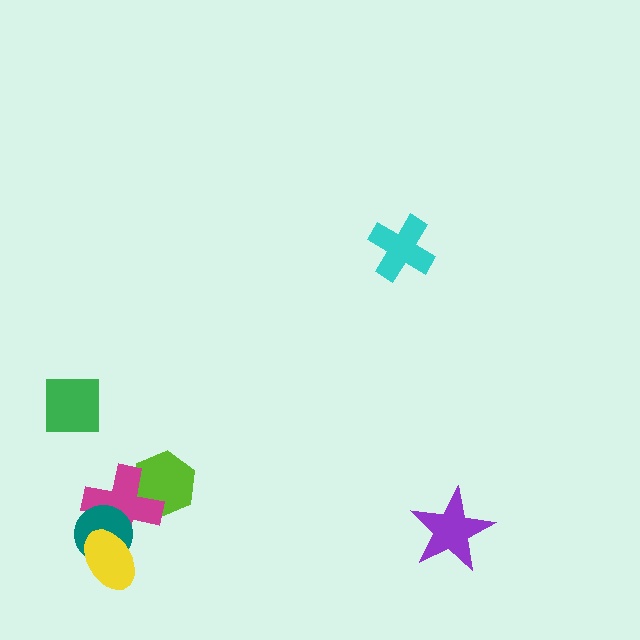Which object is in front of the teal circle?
The yellow ellipse is in front of the teal circle.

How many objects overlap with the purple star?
0 objects overlap with the purple star.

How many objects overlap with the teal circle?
2 objects overlap with the teal circle.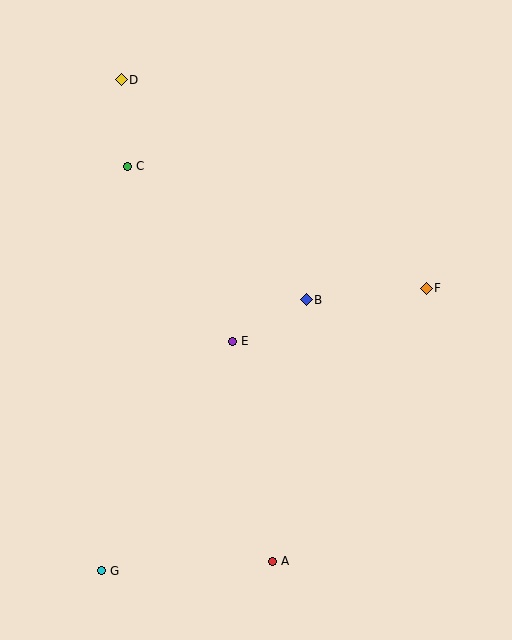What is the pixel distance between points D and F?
The distance between D and F is 369 pixels.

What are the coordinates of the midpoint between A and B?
The midpoint between A and B is at (290, 430).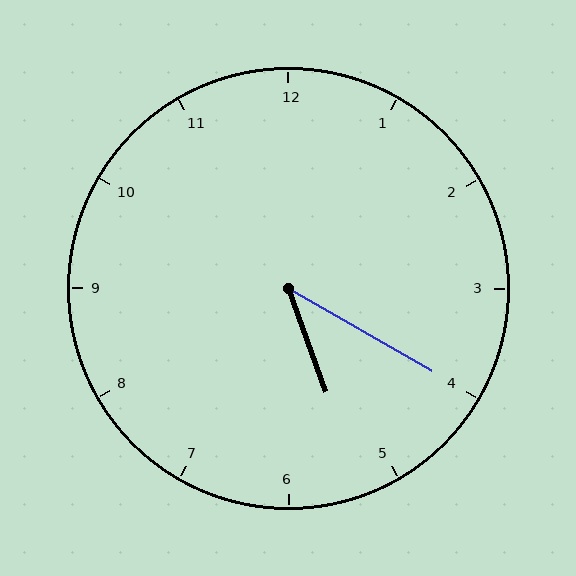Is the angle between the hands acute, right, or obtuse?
It is acute.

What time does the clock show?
5:20.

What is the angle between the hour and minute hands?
Approximately 40 degrees.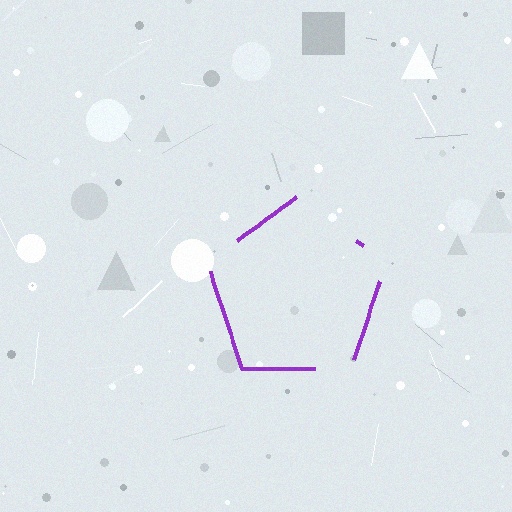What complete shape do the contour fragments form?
The contour fragments form a pentagon.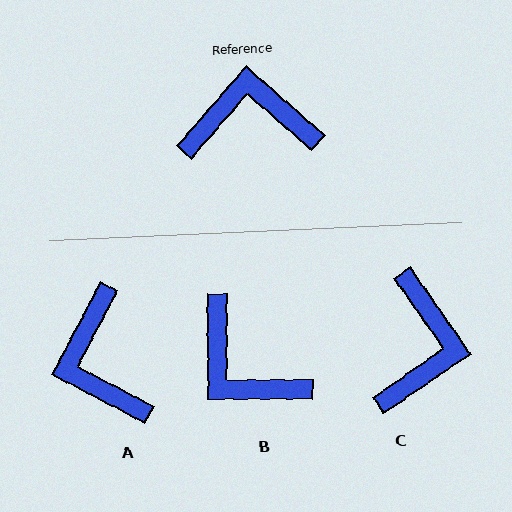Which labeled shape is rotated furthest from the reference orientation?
B, about 131 degrees away.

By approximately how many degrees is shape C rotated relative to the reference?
Approximately 104 degrees clockwise.